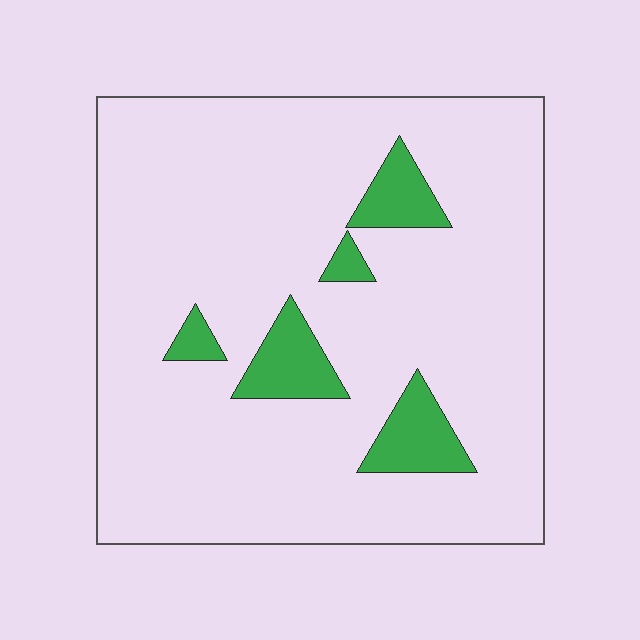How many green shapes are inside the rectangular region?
5.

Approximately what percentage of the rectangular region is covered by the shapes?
Approximately 10%.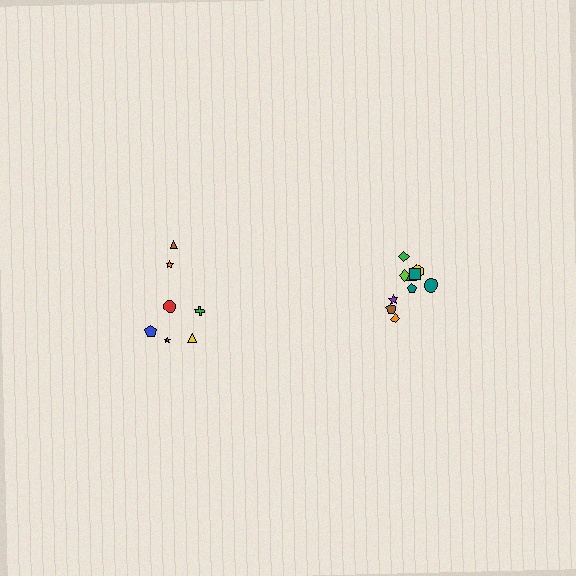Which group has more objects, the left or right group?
The right group.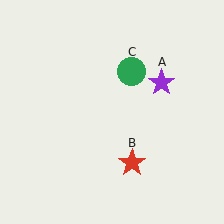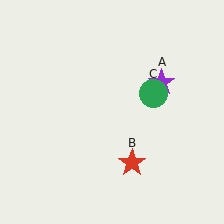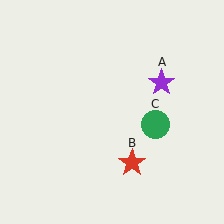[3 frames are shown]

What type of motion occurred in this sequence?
The green circle (object C) rotated clockwise around the center of the scene.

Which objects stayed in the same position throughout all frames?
Purple star (object A) and red star (object B) remained stationary.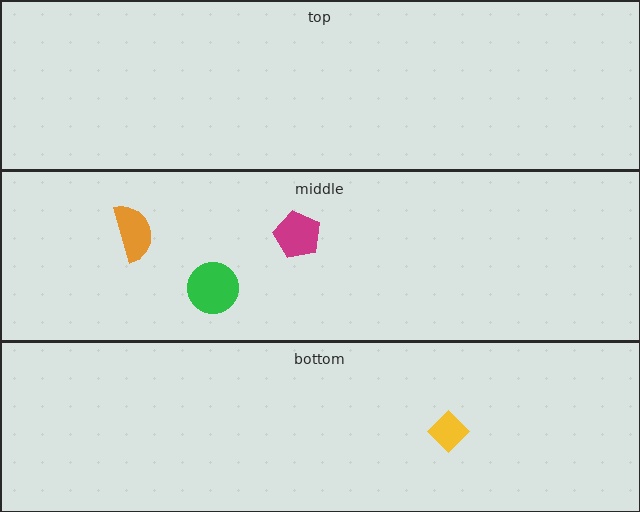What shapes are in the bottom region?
The yellow diamond.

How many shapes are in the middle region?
3.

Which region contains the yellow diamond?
The bottom region.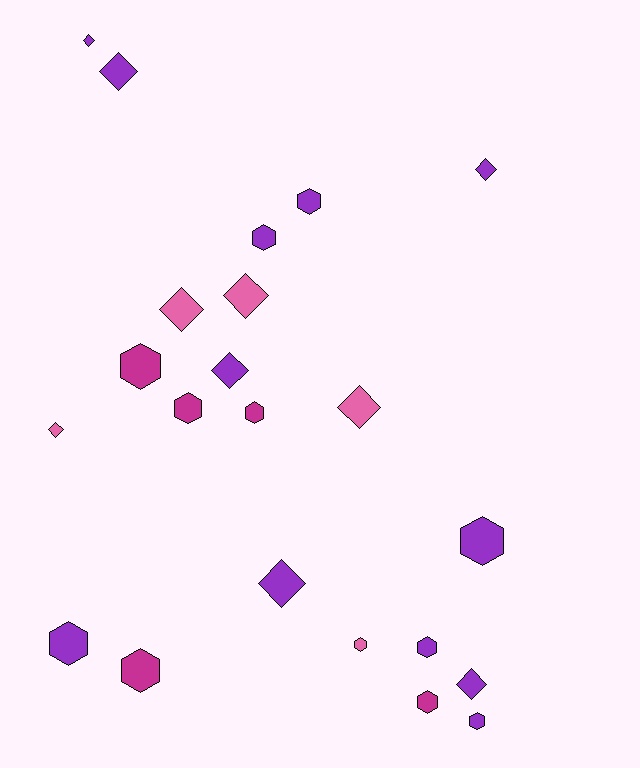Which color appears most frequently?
Purple, with 12 objects.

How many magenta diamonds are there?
There are no magenta diamonds.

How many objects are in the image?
There are 22 objects.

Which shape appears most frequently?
Hexagon, with 12 objects.